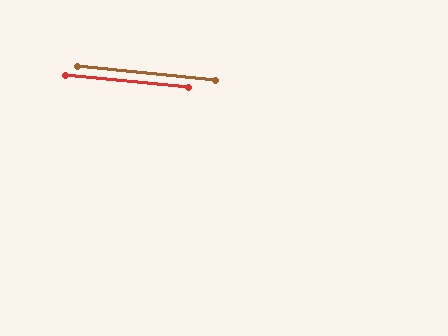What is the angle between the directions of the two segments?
Approximately 0 degrees.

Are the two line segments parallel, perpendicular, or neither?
Parallel — their directions differ by only 0.3°.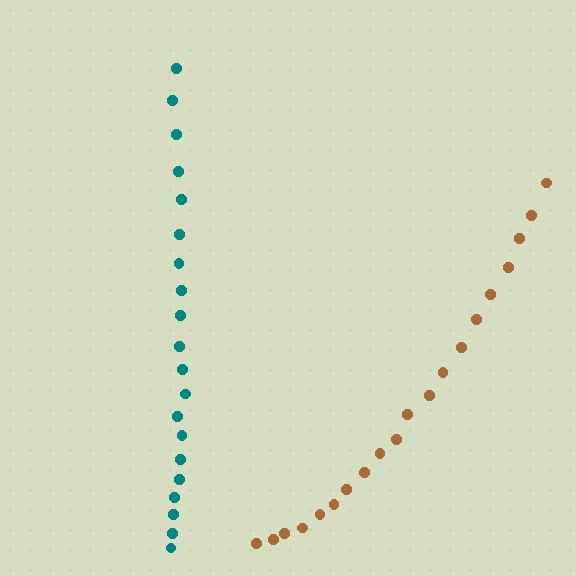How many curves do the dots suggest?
There are 2 distinct paths.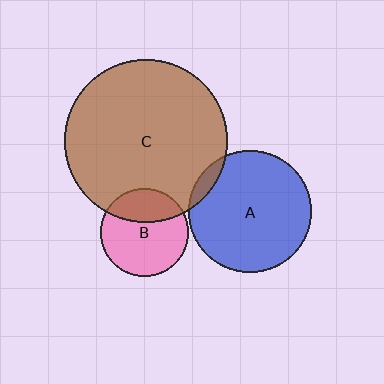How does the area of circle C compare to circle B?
Approximately 3.5 times.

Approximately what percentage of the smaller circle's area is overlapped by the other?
Approximately 5%.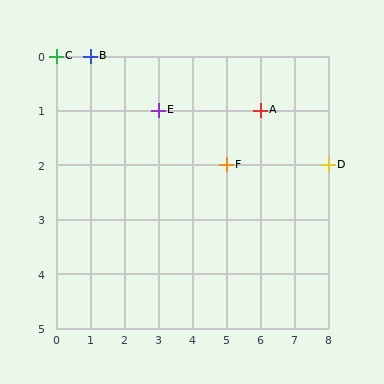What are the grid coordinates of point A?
Point A is at grid coordinates (6, 1).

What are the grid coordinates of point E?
Point E is at grid coordinates (3, 1).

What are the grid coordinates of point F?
Point F is at grid coordinates (5, 2).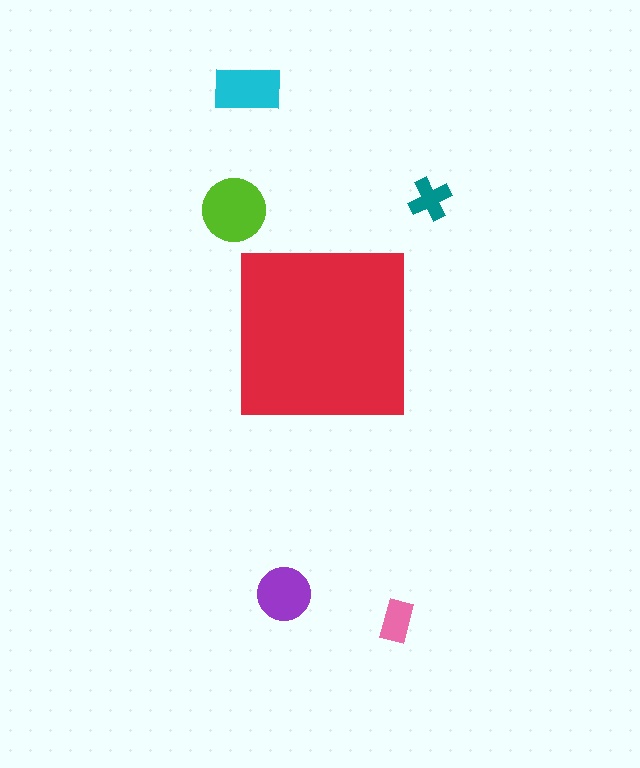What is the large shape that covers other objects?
A red square.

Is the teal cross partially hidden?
No, the teal cross is fully visible.